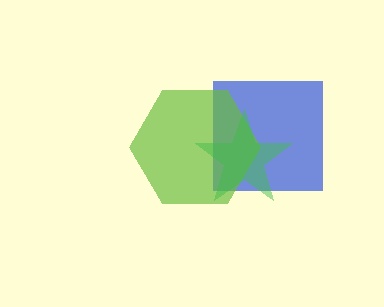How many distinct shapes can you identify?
There are 3 distinct shapes: a blue square, a lime hexagon, a green star.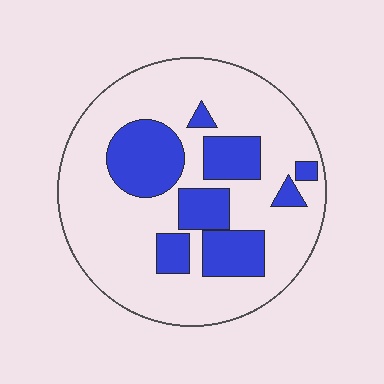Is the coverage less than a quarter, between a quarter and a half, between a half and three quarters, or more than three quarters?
Between a quarter and a half.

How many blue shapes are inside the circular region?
8.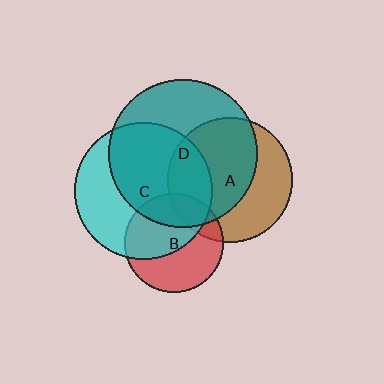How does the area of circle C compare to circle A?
Approximately 1.2 times.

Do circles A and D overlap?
Yes.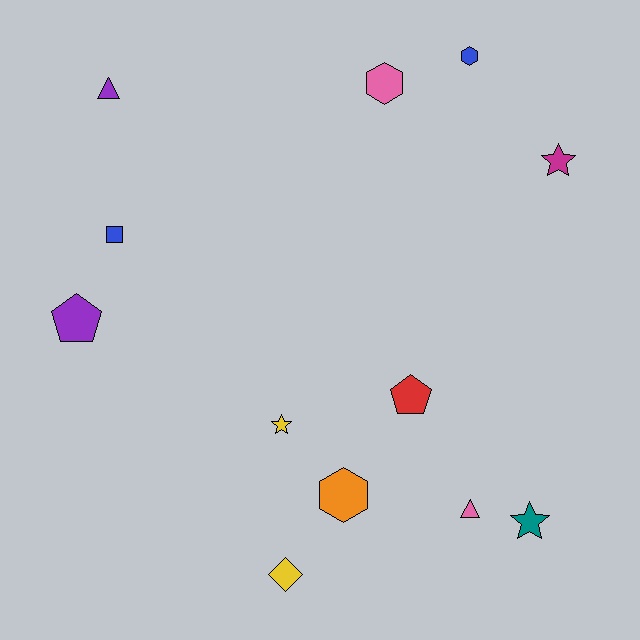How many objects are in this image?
There are 12 objects.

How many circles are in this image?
There are no circles.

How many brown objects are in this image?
There are no brown objects.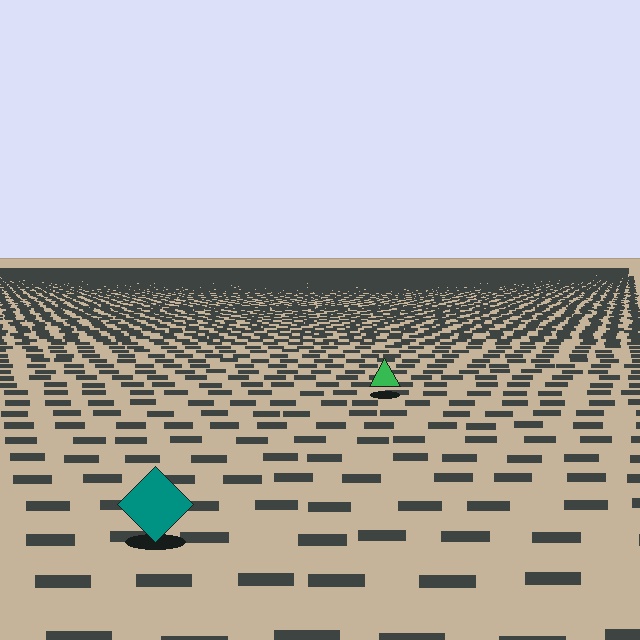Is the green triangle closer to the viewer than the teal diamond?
No. The teal diamond is closer — you can tell from the texture gradient: the ground texture is coarser near it.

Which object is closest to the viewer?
The teal diamond is closest. The texture marks near it are larger and more spread out.